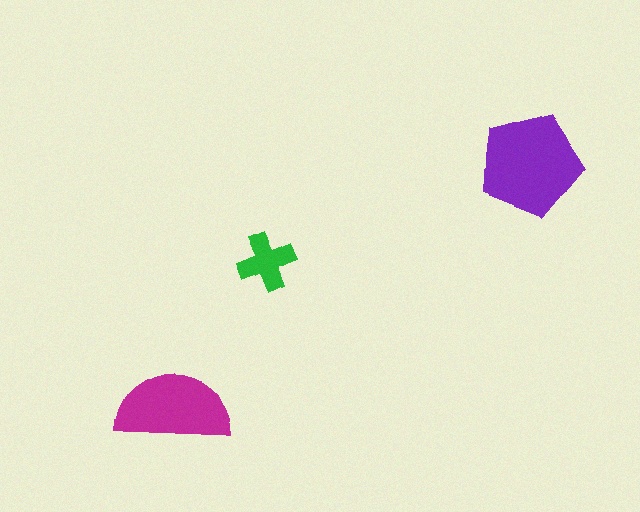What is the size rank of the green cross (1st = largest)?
3rd.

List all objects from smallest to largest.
The green cross, the magenta semicircle, the purple pentagon.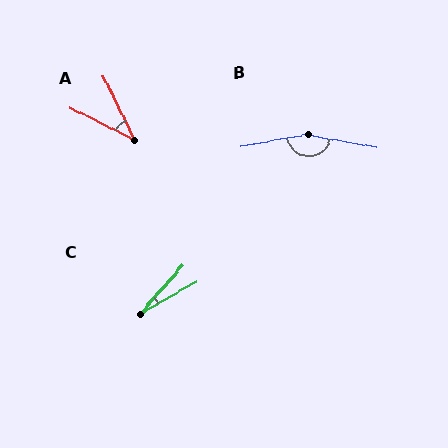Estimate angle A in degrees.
Approximately 37 degrees.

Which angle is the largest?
B, at approximately 160 degrees.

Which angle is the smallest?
C, at approximately 18 degrees.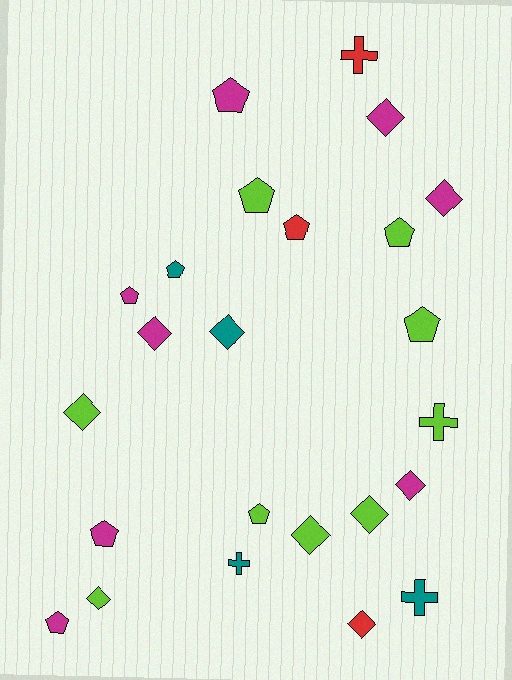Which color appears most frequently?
Lime, with 9 objects.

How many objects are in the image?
There are 24 objects.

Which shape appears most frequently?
Diamond, with 10 objects.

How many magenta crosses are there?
There are no magenta crosses.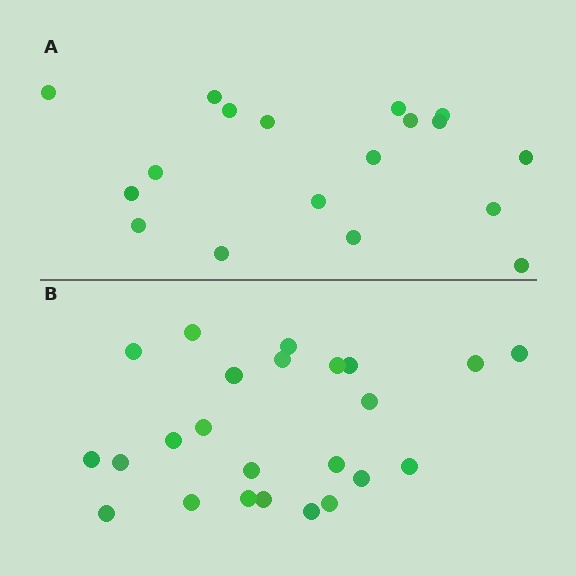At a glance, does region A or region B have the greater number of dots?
Region B (the bottom region) has more dots.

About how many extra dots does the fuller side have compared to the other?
Region B has about 6 more dots than region A.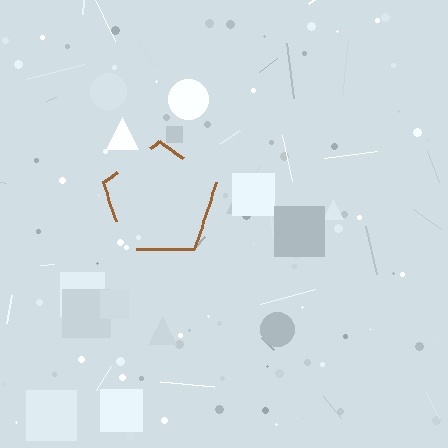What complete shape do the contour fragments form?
The contour fragments form a pentagon.